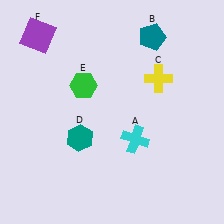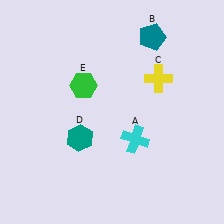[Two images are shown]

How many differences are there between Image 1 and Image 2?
There is 1 difference between the two images.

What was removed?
The purple square (F) was removed in Image 2.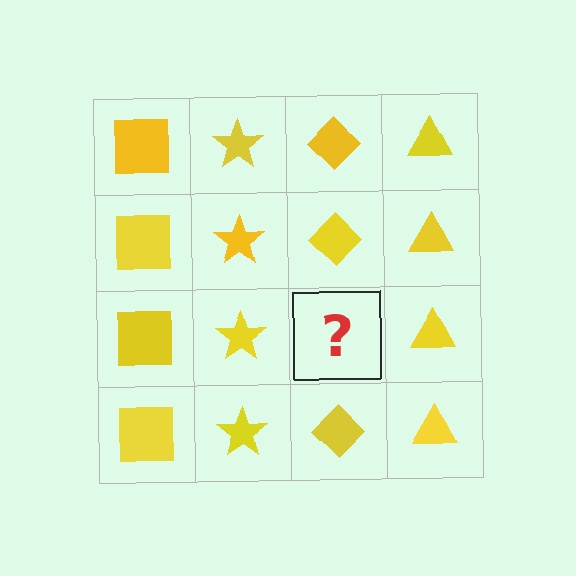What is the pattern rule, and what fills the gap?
The rule is that each column has a consistent shape. The gap should be filled with a yellow diamond.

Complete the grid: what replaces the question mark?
The question mark should be replaced with a yellow diamond.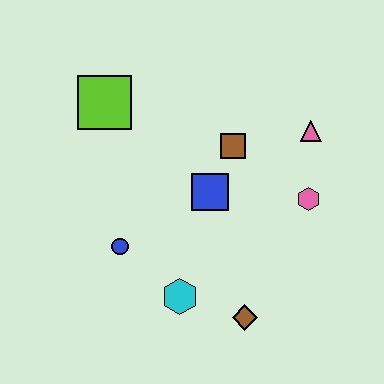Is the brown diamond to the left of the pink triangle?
Yes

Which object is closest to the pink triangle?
The pink hexagon is closest to the pink triangle.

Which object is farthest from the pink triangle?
The blue circle is farthest from the pink triangle.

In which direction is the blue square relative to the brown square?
The blue square is below the brown square.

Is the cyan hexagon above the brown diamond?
Yes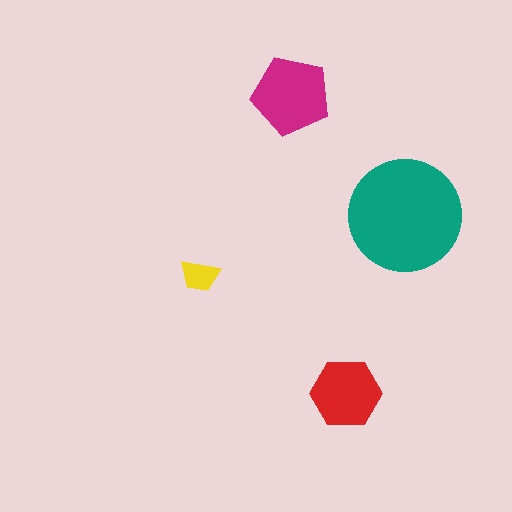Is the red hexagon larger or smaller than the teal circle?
Smaller.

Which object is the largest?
The teal circle.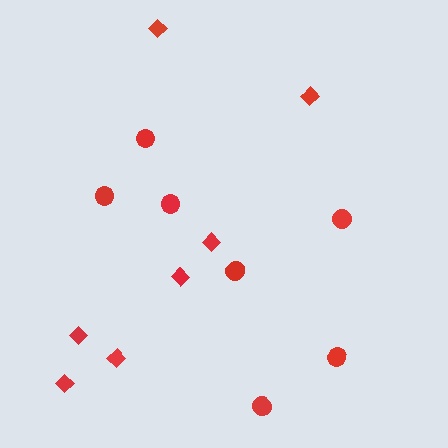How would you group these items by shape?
There are 2 groups: one group of diamonds (7) and one group of circles (7).